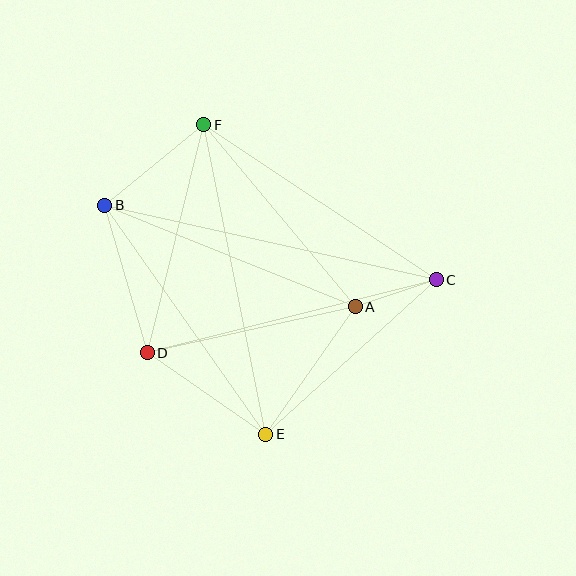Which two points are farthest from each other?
Points B and C are farthest from each other.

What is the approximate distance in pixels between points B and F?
The distance between B and F is approximately 127 pixels.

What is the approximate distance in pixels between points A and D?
The distance between A and D is approximately 213 pixels.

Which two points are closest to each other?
Points A and C are closest to each other.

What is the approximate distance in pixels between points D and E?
The distance between D and E is approximately 144 pixels.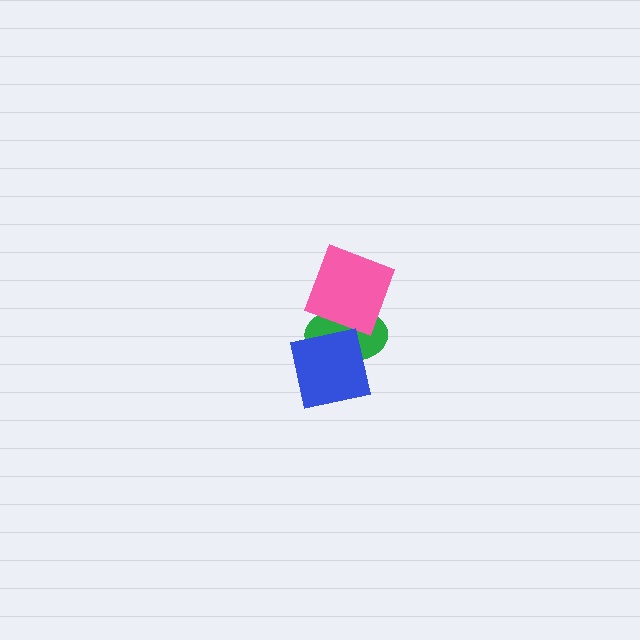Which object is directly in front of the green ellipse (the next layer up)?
The pink diamond is directly in front of the green ellipse.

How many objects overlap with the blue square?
1 object overlaps with the blue square.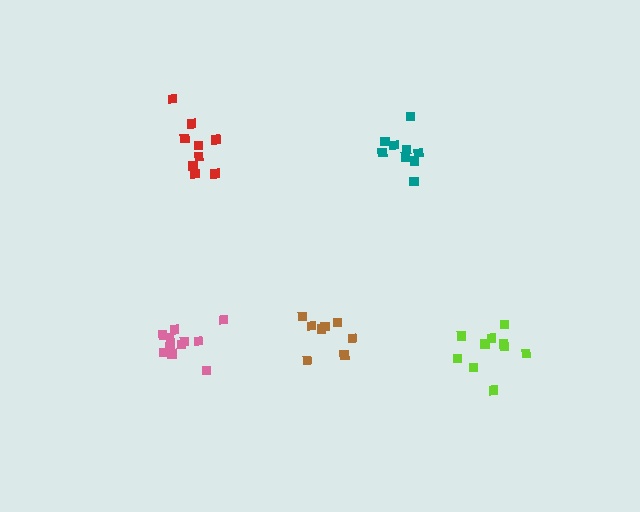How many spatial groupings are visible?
There are 5 spatial groupings.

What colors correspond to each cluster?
The clusters are colored: brown, red, teal, lime, pink.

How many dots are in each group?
Group 1: 8 dots, Group 2: 9 dots, Group 3: 9 dots, Group 4: 10 dots, Group 5: 11 dots (47 total).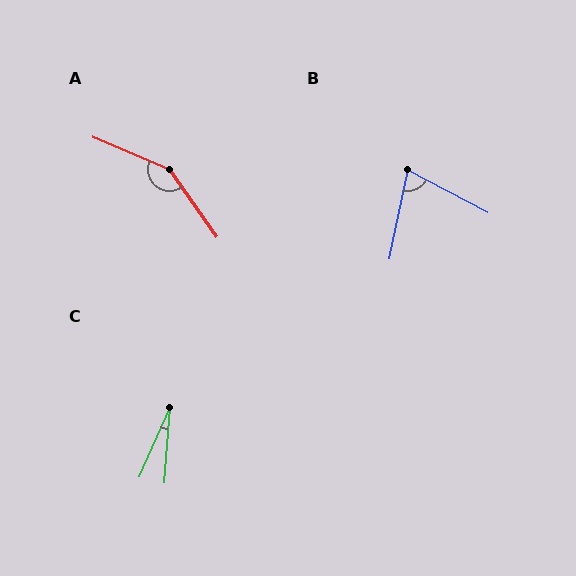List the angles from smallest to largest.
C (19°), B (74°), A (149°).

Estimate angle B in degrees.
Approximately 74 degrees.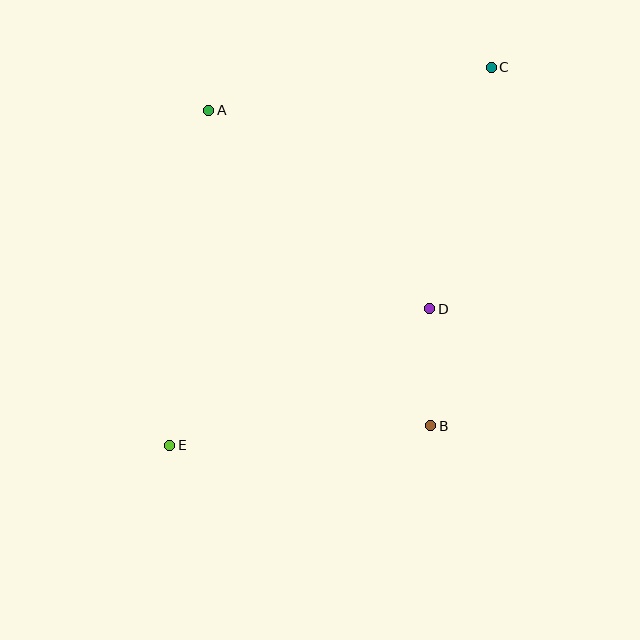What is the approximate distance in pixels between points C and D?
The distance between C and D is approximately 249 pixels.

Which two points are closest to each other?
Points B and D are closest to each other.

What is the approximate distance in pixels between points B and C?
The distance between B and C is approximately 363 pixels.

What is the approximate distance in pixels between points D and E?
The distance between D and E is approximately 294 pixels.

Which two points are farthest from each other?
Points C and E are farthest from each other.